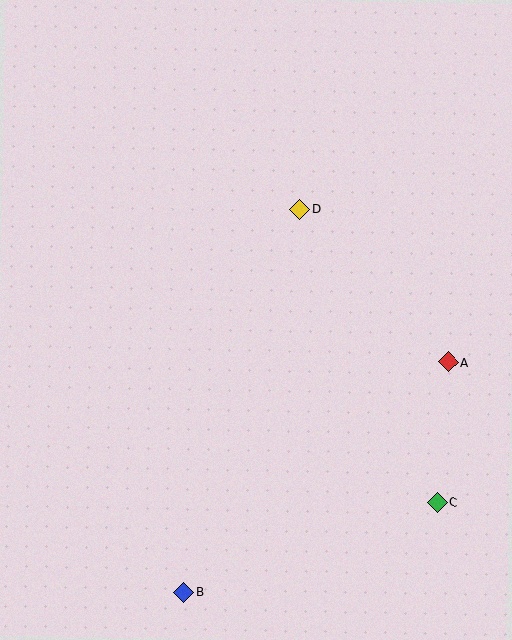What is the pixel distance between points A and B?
The distance between A and B is 351 pixels.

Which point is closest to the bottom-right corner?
Point C is closest to the bottom-right corner.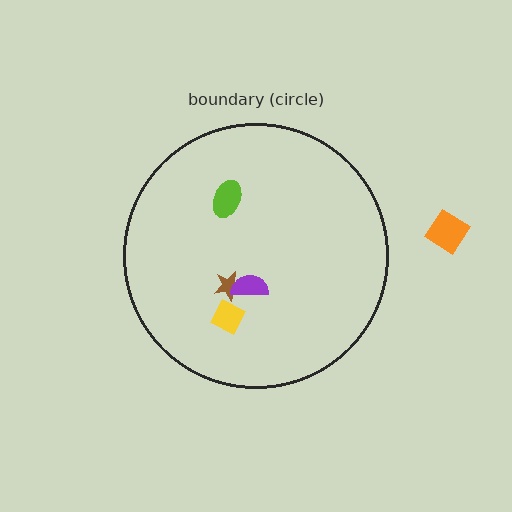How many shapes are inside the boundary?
4 inside, 1 outside.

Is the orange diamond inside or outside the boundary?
Outside.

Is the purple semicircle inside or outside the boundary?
Inside.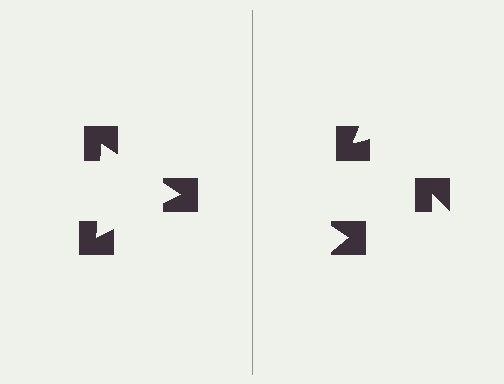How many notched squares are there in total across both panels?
6 — 3 on each side.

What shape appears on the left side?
An illusory triangle.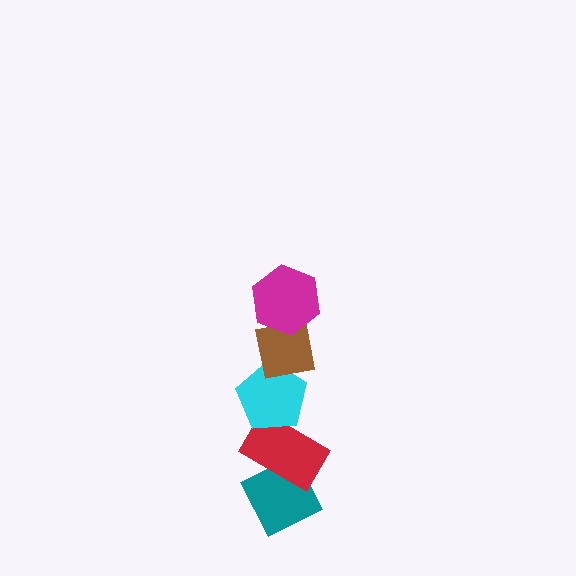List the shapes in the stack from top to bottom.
From top to bottom: the magenta hexagon, the brown square, the cyan pentagon, the red rectangle, the teal diamond.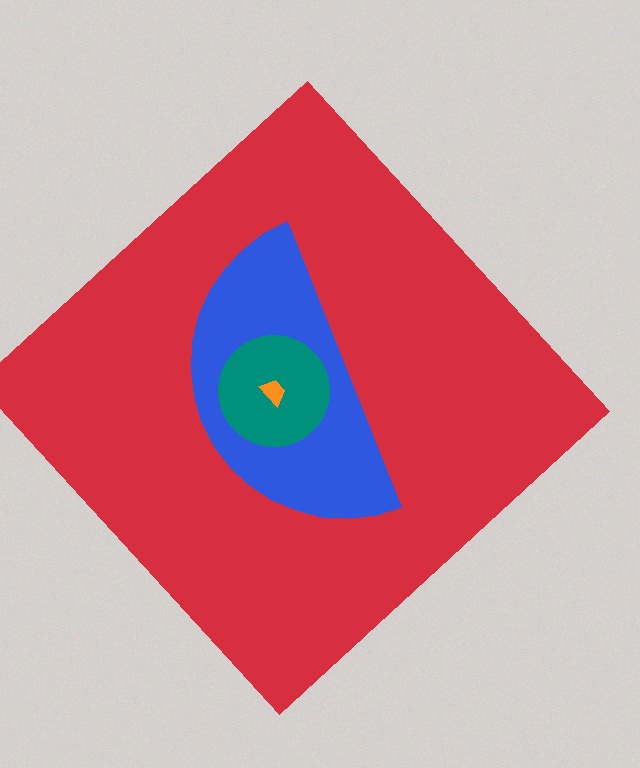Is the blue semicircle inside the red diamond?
Yes.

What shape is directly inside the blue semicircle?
The teal circle.